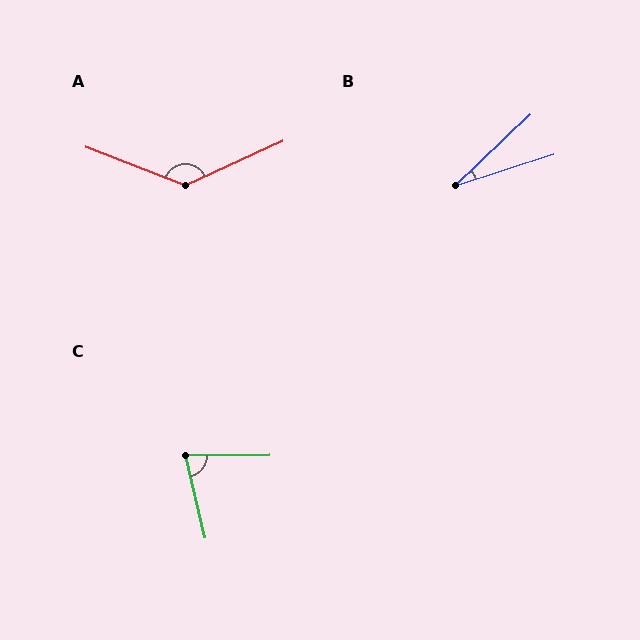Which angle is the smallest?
B, at approximately 26 degrees.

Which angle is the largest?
A, at approximately 135 degrees.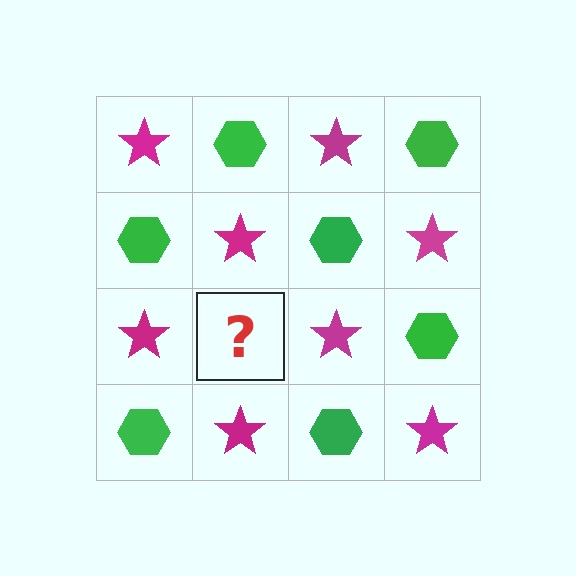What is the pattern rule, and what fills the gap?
The rule is that it alternates magenta star and green hexagon in a checkerboard pattern. The gap should be filled with a green hexagon.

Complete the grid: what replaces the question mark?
The question mark should be replaced with a green hexagon.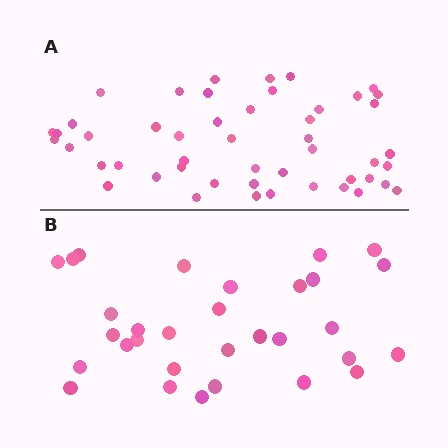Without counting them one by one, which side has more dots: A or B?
Region A (the top region) has more dots.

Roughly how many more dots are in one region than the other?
Region A has approximately 20 more dots than region B.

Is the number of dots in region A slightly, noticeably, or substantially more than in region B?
Region A has substantially more. The ratio is roughly 1.6 to 1.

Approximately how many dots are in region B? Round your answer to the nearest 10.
About 30 dots. (The exact count is 31, which rounds to 30.)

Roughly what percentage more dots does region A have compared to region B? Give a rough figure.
About 60% more.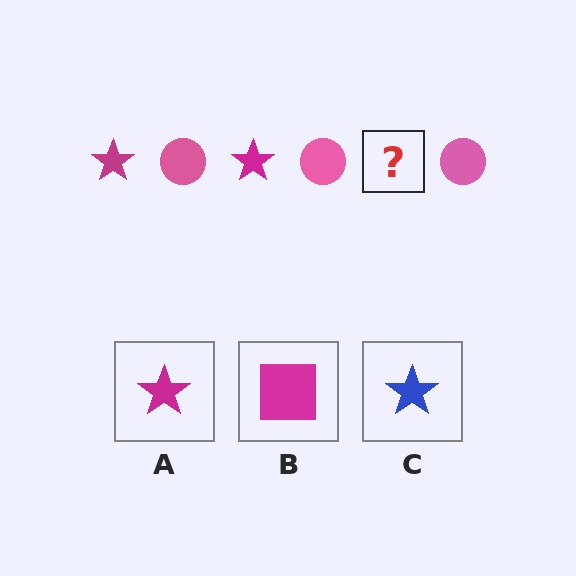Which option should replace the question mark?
Option A.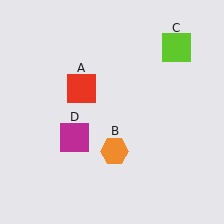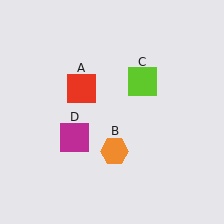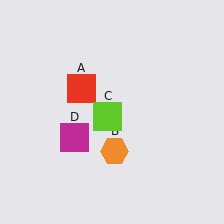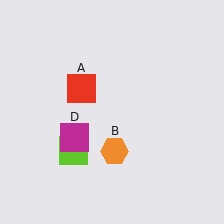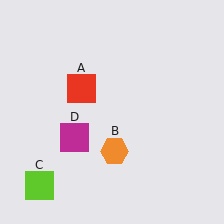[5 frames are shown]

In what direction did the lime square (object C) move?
The lime square (object C) moved down and to the left.